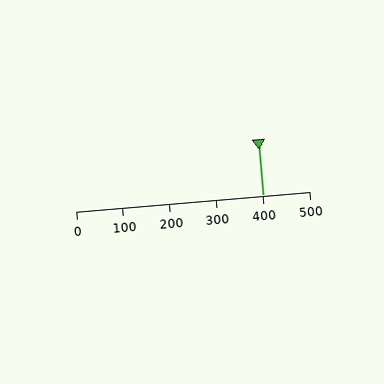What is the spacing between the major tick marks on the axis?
The major ticks are spaced 100 apart.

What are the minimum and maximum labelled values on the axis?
The axis runs from 0 to 500.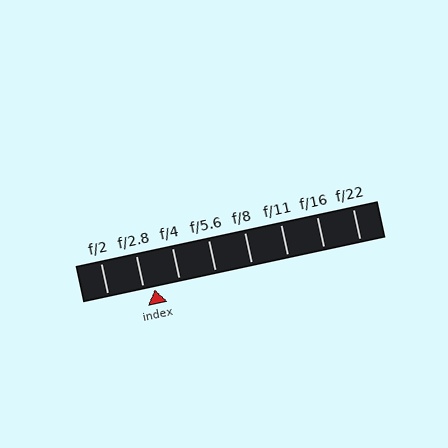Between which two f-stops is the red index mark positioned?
The index mark is between f/2.8 and f/4.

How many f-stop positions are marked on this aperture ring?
There are 8 f-stop positions marked.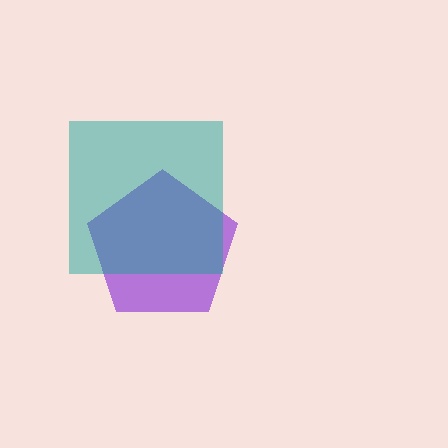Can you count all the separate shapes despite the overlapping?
Yes, there are 2 separate shapes.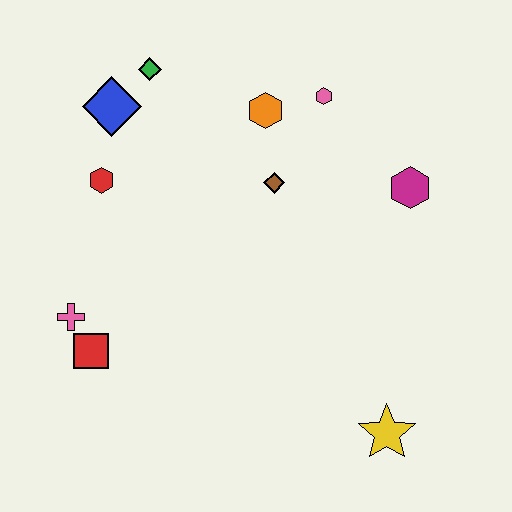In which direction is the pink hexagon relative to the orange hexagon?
The pink hexagon is to the right of the orange hexagon.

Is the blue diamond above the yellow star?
Yes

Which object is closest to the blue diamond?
The green diamond is closest to the blue diamond.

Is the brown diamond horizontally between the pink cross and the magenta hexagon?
Yes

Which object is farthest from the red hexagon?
The yellow star is farthest from the red hexagon.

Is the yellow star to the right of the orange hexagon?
Yes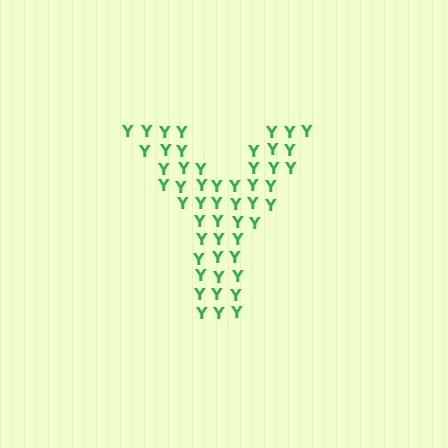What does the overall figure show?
The overall figure shows the letter Y.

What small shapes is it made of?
It is made of small letter Y's.